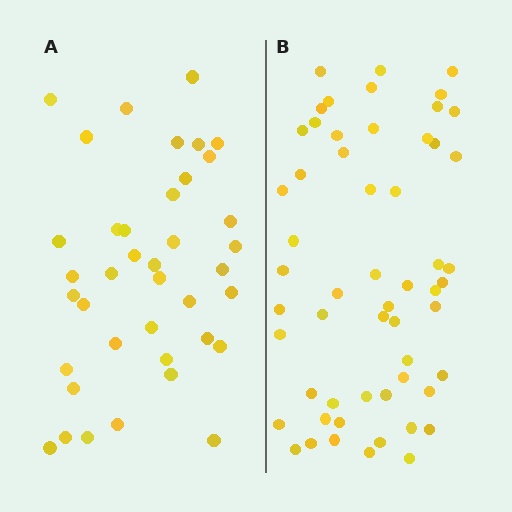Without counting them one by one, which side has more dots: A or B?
Region B (the right region) has more dots.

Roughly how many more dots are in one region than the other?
Region B has approximately 15 more dots than region A.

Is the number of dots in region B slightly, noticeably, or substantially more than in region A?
Region B has noticeably more, but not dramatically so. The ratio is roughly 1.4 to 1.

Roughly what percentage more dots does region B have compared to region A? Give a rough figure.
About 45% more.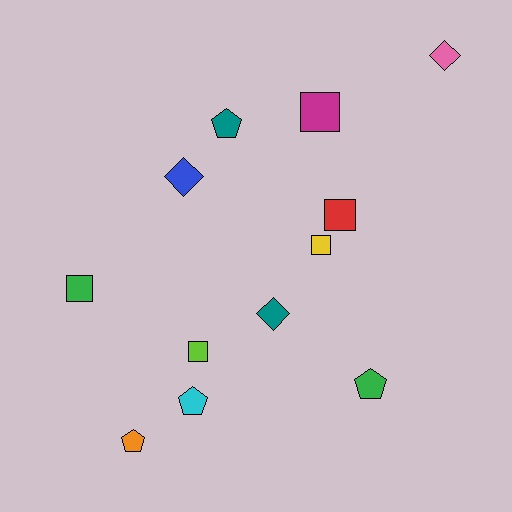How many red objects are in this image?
There is 1 red object.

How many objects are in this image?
There are 12 objects.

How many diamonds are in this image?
There are 3 diamonds.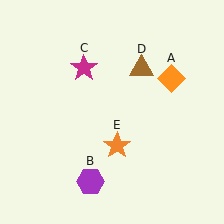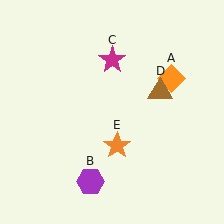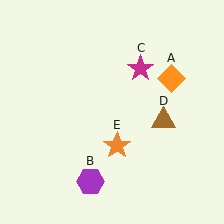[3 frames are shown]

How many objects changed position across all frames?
2 objects changed position: magenta star (object C), brown triangle (object D).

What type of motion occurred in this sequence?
The magenta star (object C), brown triangle (object D) rotated clockwise around the center of the scene.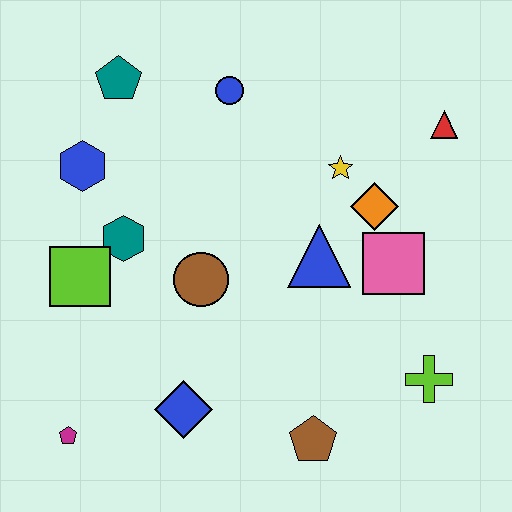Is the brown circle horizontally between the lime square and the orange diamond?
Yes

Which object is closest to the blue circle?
The teal pentagon is closest to the blue circle.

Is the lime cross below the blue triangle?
Yes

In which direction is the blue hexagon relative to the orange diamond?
The blue hexagon is to the left of the orange diamond.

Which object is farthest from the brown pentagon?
The teal pentagon is farthest from the brown pentagon.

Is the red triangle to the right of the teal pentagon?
Yes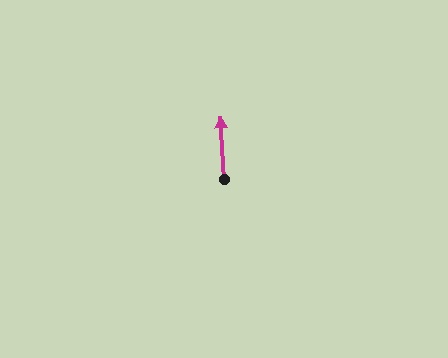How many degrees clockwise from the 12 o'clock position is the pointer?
Approximately 357 degrees.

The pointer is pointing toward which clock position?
Roughly 12 o'clock.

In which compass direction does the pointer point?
North.